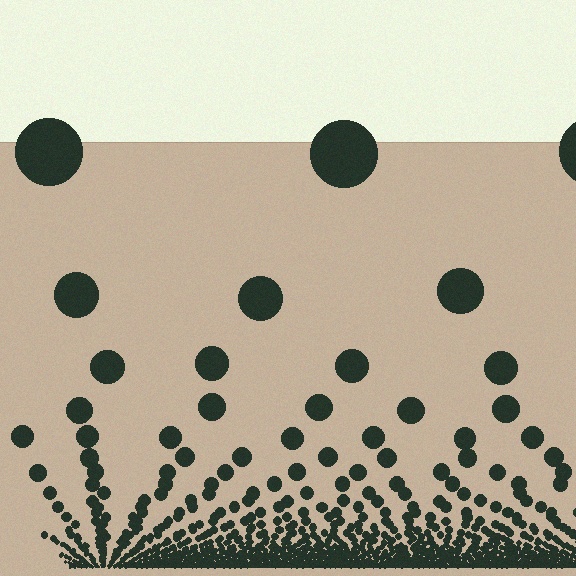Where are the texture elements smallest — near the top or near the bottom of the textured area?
Near the bottom.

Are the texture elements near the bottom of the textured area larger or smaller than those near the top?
Smaller. The gradient is inverted — elements near the bottom are smaller and denser.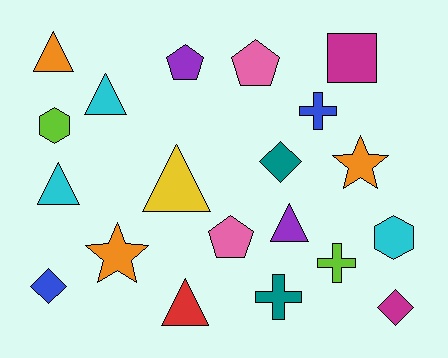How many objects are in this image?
There are 20 objects.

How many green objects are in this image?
There are no green objects.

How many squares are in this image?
There is 1 square.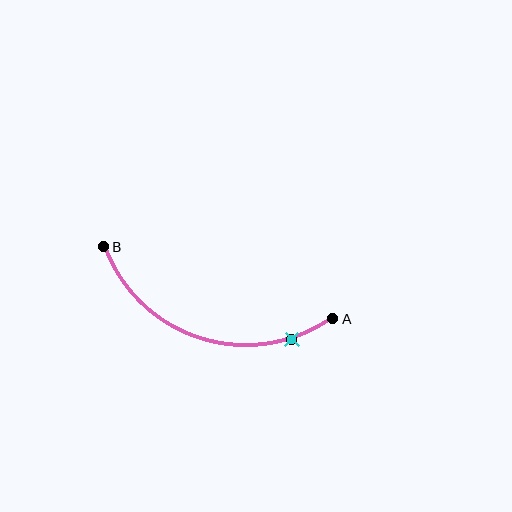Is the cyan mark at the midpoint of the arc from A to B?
No. The cyan mark lies on the arc but is closer to endpoint A. The arc midpoint would be at the point on the curve equidistant along the arc from both A and B.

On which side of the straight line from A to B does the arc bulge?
The arc bulges below the straight line connecting A and B.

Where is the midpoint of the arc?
The arc midpoint is the point on the curve farthest from the straight line joining A and B. It sits below that line.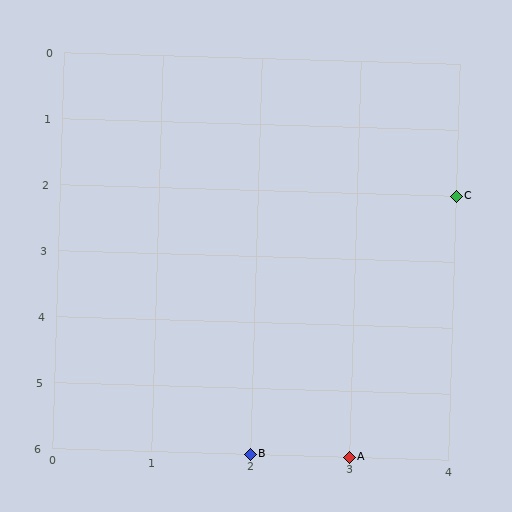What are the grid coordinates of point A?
Point A is at grid coordinates (3, 6).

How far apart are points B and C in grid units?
Points B and C are 2 columns and 4 rows apart (about 4.5 grid units diagonally).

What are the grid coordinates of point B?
Point B is at grid coordinates (2, 6).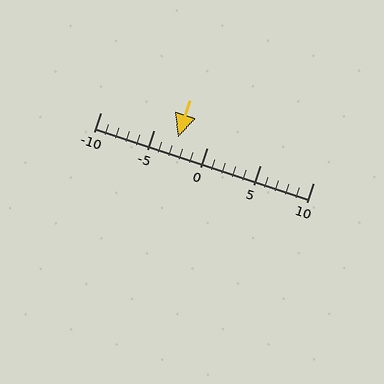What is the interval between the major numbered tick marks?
The major tick marks are spaced 5 units apart.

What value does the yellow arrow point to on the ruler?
The yellow arrow points to approximately -3.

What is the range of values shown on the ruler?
The ruler shows values from -10 to 10.